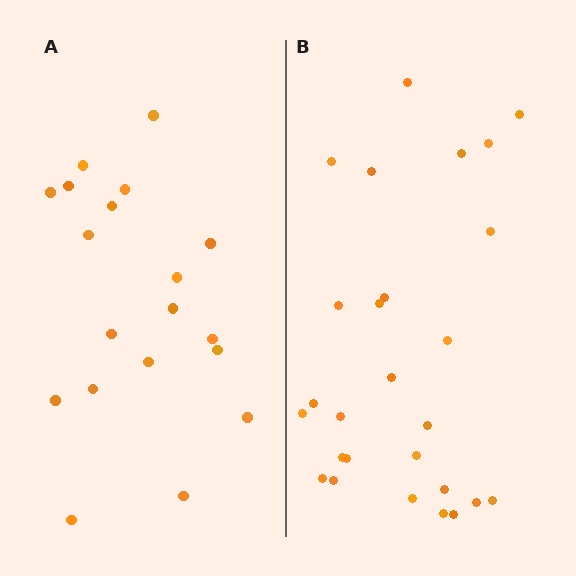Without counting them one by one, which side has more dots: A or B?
Region B (the right region) has more dots.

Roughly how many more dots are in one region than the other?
Region B has roughly 8 or so more dots than region A.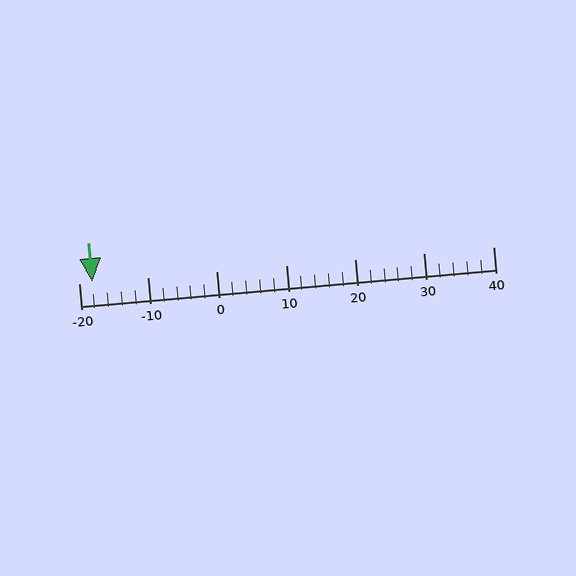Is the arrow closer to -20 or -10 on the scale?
The arrow is closer to -20.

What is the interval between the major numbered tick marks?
The major tick marks are spaced 10 units apart.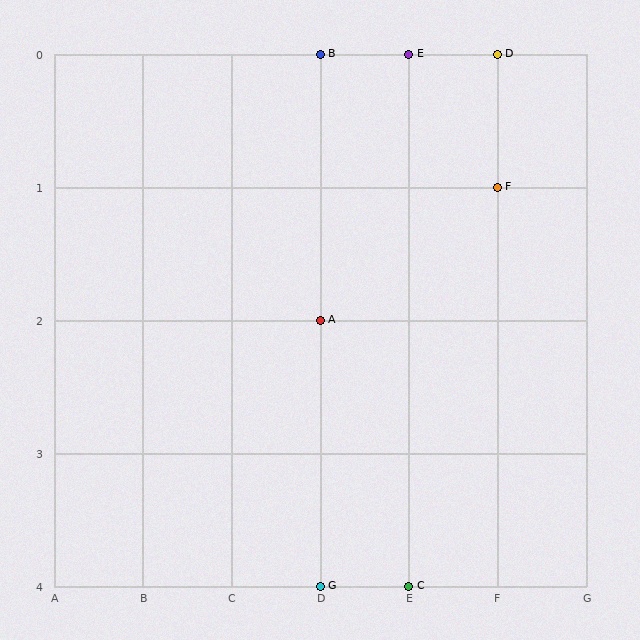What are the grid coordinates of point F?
Point F is at grid coordinates (F, 1).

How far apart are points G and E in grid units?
Points G and E are 1 column and 4 rows apart (about 4.1 grid units diagonally).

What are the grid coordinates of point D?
Point D is at grid coordinates (F, 0).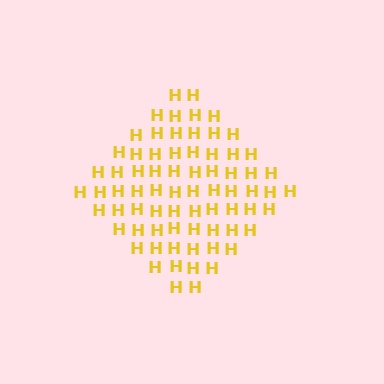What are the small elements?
The small elements are letter H's.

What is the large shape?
The large shape is a diamond.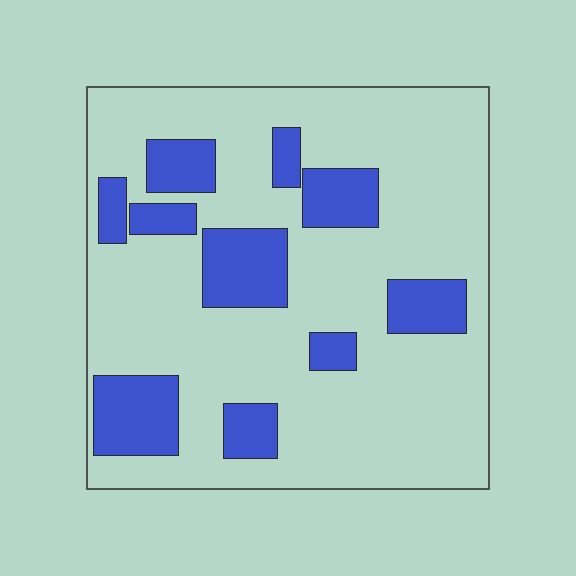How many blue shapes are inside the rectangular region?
10.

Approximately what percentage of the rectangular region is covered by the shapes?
Approximately 25%.